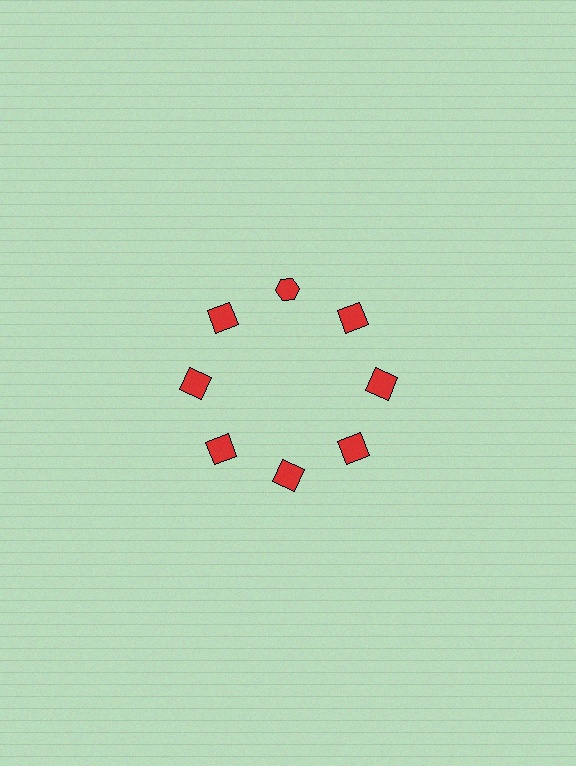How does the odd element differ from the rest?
It has a different shape: hexagon instead of square.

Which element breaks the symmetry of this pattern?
The red hexagon at roughly the 12 o'clock position breaks the symmetry. All other shapes are red squares.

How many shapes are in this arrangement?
There are 8 shapes arranged in a ring pattern.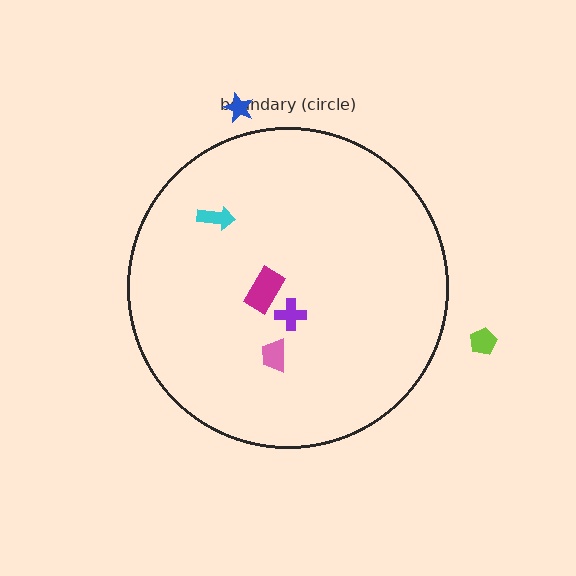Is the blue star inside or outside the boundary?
Outside.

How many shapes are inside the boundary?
4 inside, 2 outside.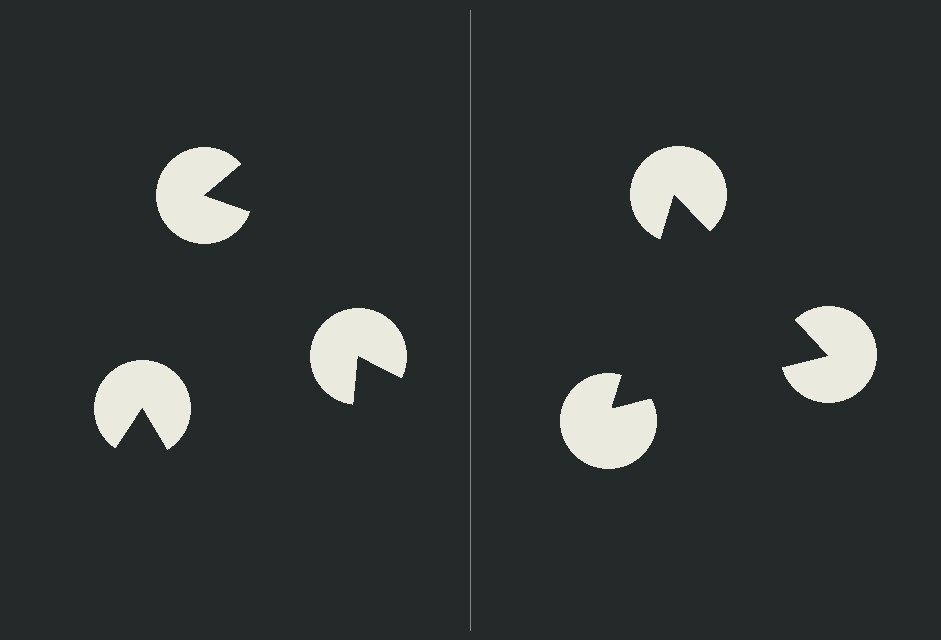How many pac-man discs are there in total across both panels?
6 — 3 on each side.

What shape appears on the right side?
An illusory triangle.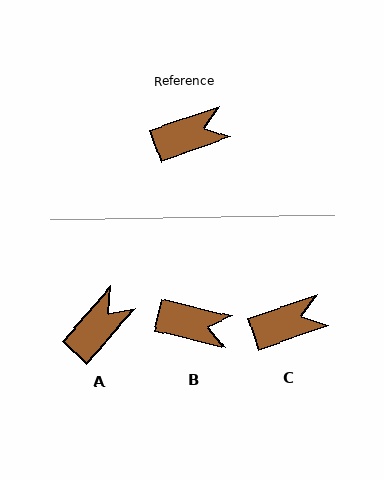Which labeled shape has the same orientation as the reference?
C.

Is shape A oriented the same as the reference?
No, it is off by about 30 degrees.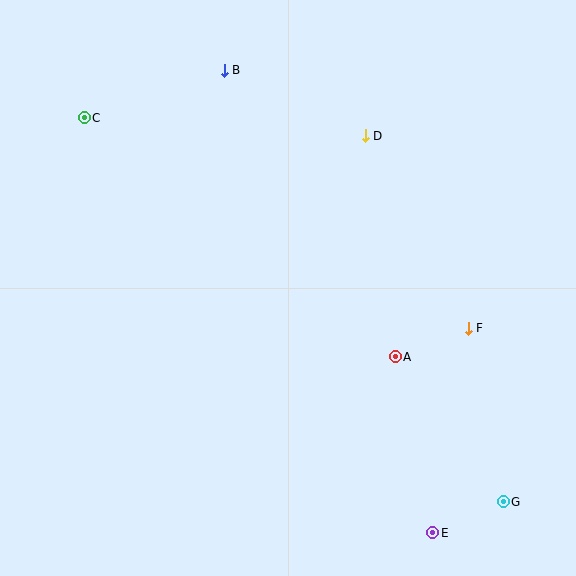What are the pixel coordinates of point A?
Point A is at (395, 357).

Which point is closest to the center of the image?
Point A at (395, 357) is closest to the center.